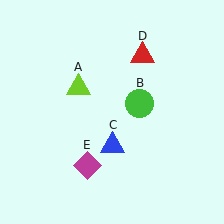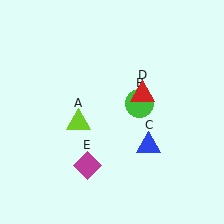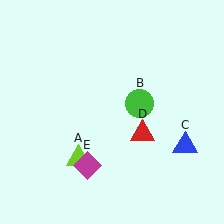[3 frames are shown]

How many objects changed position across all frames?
3 objects changed position: lime triangle (object A), blue triangle (object C), red triangle (object D).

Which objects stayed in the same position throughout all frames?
Green circle (object B) and magenta diamond (object E) remained stationary.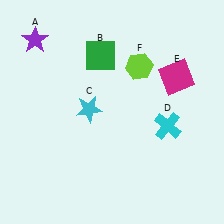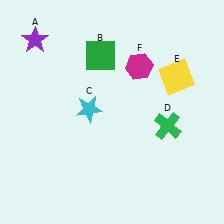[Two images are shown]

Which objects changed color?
D changed from cyan to green. E changed from magenta to yellow. F changed from lime to magenta.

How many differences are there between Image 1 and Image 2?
There are 3 differences between the two images.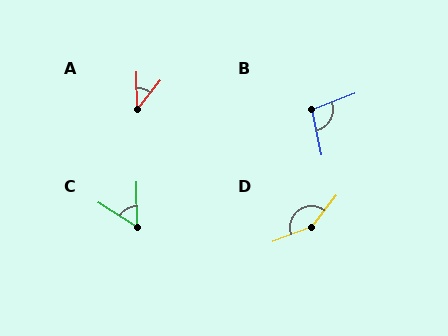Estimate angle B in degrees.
Approximately 98 degrees.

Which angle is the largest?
D, at approximately 148 degrees.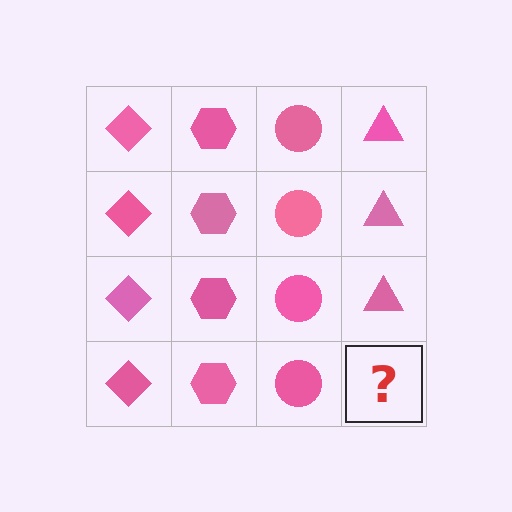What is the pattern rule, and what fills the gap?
The rule is that each column has a consistent shape. The gap should be filled with a pink triangle.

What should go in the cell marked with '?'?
The missing cell should contain a pink triangle.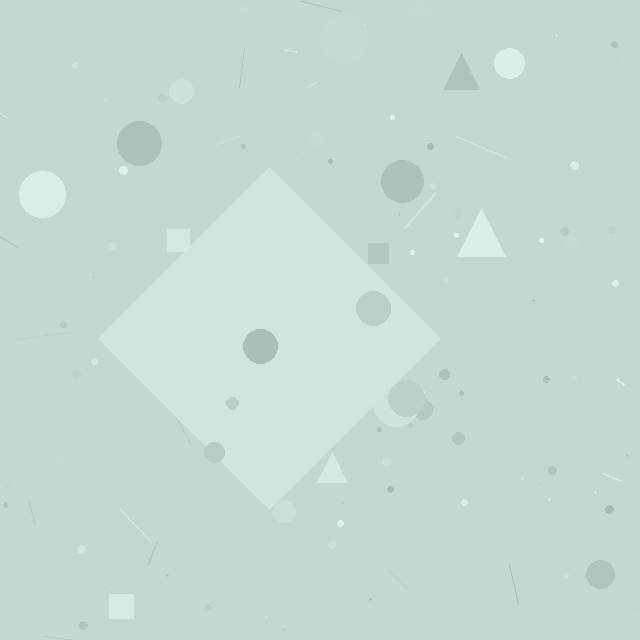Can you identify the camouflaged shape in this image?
The camouflaged shape is a diamond.